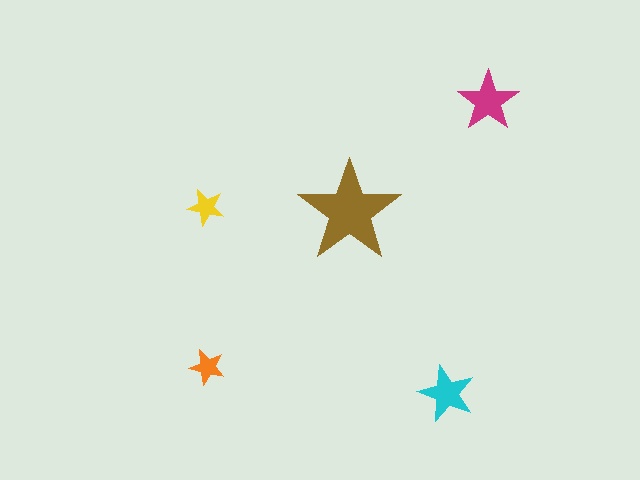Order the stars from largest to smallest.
the brown one, the magenta one, the cyan one, the yellow one, the orange one.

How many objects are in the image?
There are 5 objects in the image.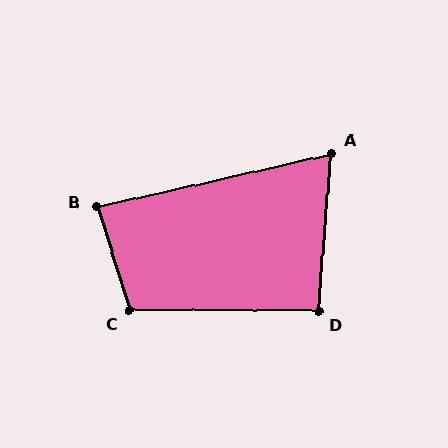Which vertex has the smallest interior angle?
A, at approximately 72 degrees.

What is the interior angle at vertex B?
Approximately 86 degrees (approximately right).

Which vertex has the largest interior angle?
C, at approximately 108 degrees.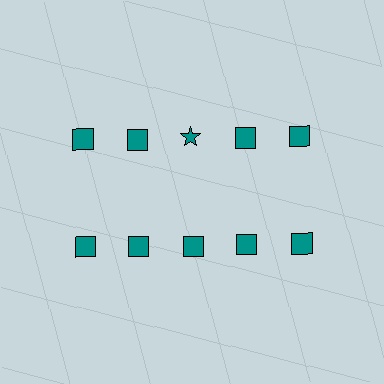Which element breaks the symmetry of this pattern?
The teal star in the top row, center column breaks the symmetry. All other shapes are teal squares.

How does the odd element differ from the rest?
It has a different shape: star instead of square.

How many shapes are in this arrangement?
There are 10 shapes arranged in a grid pattern.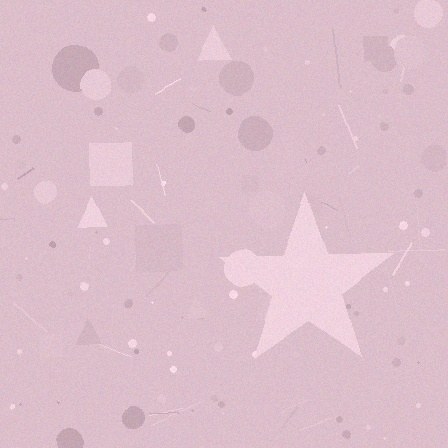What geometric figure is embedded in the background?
A star is embedded in the background.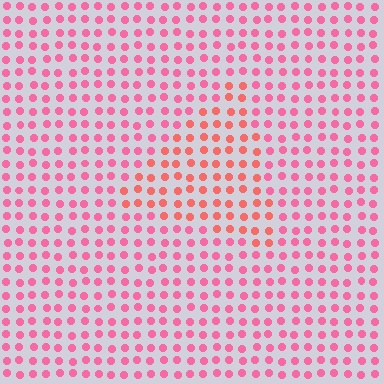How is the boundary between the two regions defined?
The boundary is defined purely by a slight shift in hue (about 26 degrees). Spacing, size, and orientation are identical on both sides.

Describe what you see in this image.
The image is filled with small pink elements in a uniform arrangement. A triangle-shaped region is visible where the elements are tinted to a slightly different hue, forming a subtle color boundary.